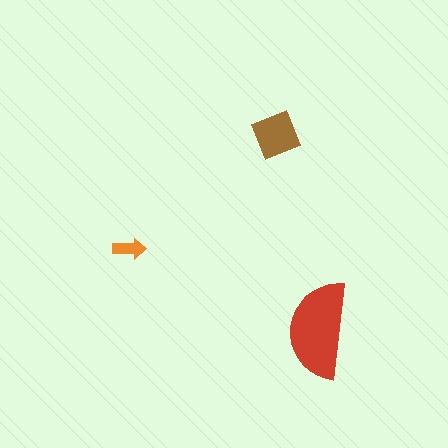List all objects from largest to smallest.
The red semicircle, the brown diamond, the orange arrow.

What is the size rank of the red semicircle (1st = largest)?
1st.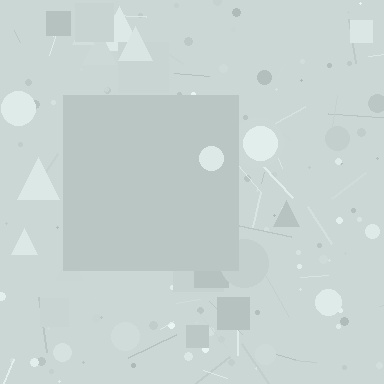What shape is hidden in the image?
A square is hidden in the image.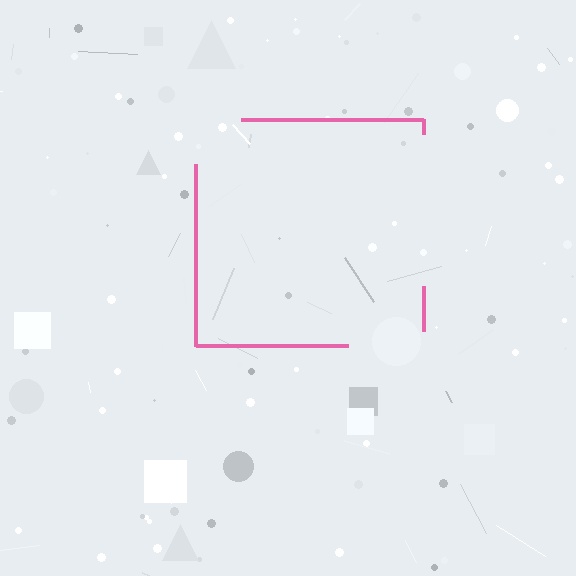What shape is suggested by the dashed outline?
The dashed outline suggests a square.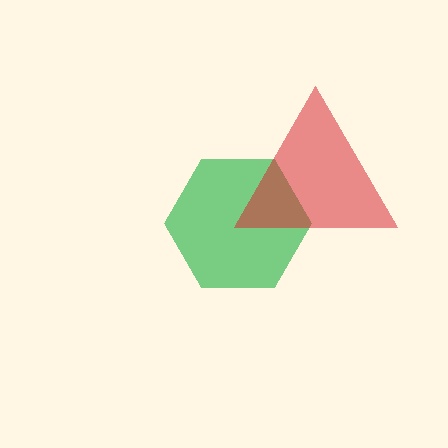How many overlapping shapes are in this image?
There are 2 overlapping shapes in the image.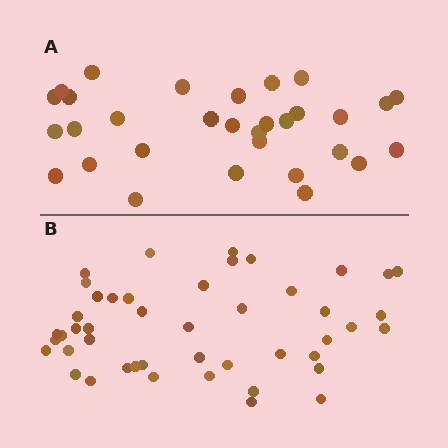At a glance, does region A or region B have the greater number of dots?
Region B (the bottom region) has more dots.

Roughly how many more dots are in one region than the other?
Region B has approximately 15 more dots than region A.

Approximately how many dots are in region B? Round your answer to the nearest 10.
About 50 dots. (The exact count is 46, which rounds to 50.)